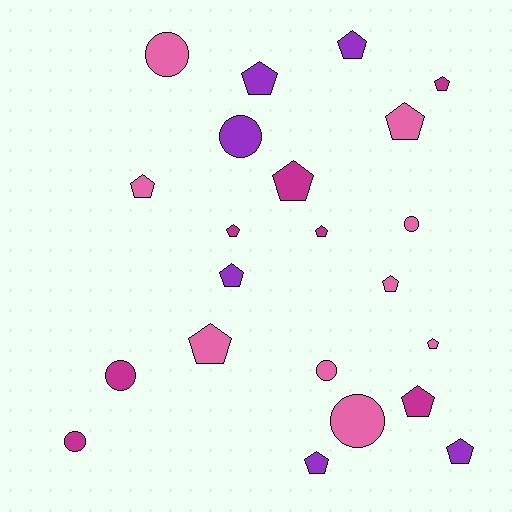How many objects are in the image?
There are 22 objects.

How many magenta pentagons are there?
There are 5 magenta pentagons.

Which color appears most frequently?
Pink, with 9 objects.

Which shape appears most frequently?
Pentagon, with 15 objects.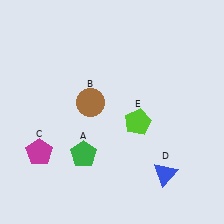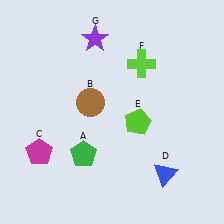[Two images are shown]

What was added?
A lime cross (F), a purple star (G) were added in Image 2.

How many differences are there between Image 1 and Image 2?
There are 2 differences between the two images.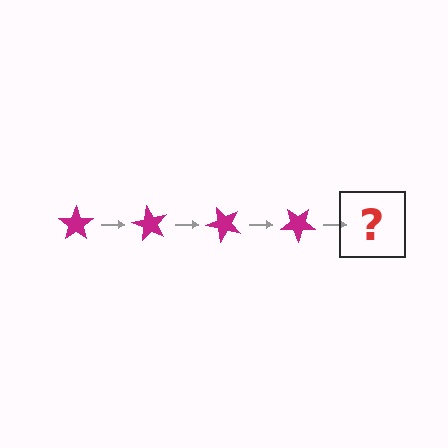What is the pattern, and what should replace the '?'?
The pattern is that the star rotates 60 degrees each step. The '?' should be a magenta star rotated 240 degrees.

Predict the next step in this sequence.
The next step is a magenta star rotated 240 degrees.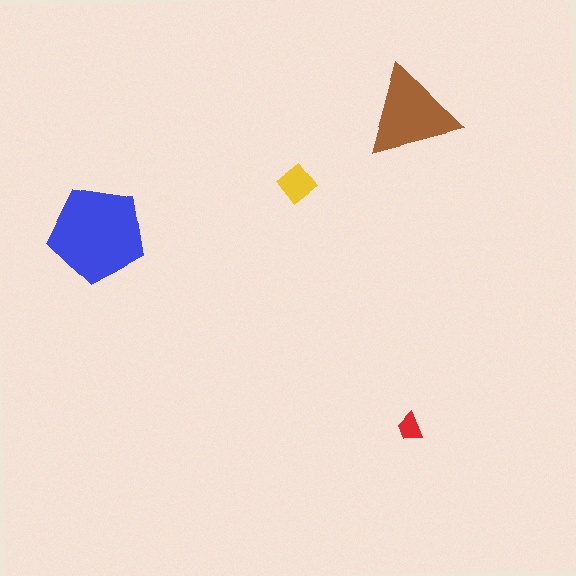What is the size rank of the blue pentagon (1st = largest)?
1st.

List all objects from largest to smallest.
The blue pentagon, the brown triangle, the yellow diamond, the red trapezoid.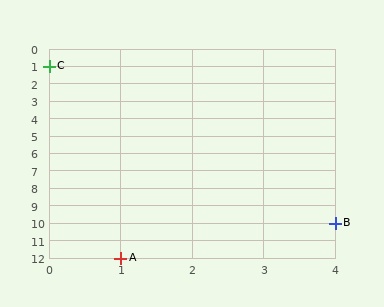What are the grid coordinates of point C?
Point C is at grid coordinates (0, 1).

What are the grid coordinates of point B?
Point B is at grid coordinates (4, 10).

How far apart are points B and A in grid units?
Points B and A are 3 columns and 2 rows apart (about 3.6 grid units diagonally).